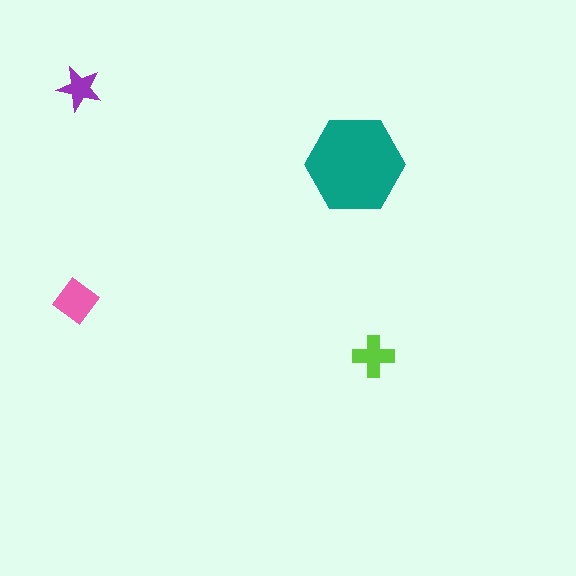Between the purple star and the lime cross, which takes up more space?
The lime cross.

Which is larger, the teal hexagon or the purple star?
The teal hexagon.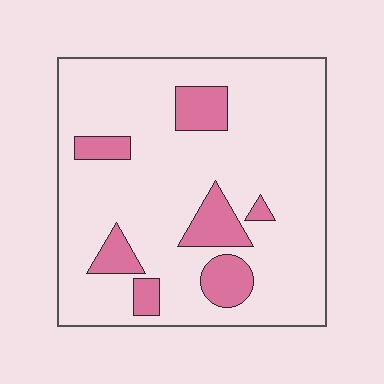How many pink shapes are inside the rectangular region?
7.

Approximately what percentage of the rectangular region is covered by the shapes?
Approximately 15%.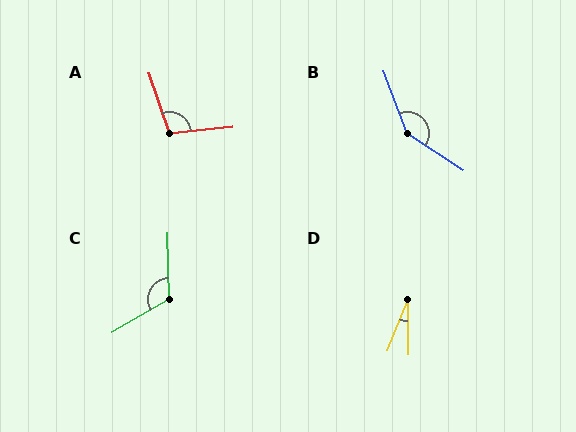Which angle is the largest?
B, at approximately 144 degrees.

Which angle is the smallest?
D, at approximately 22 degrees.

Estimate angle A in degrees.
Approximately 102 degrees.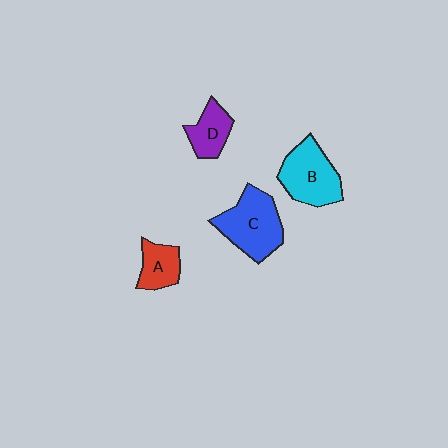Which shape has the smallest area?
Shape A (red).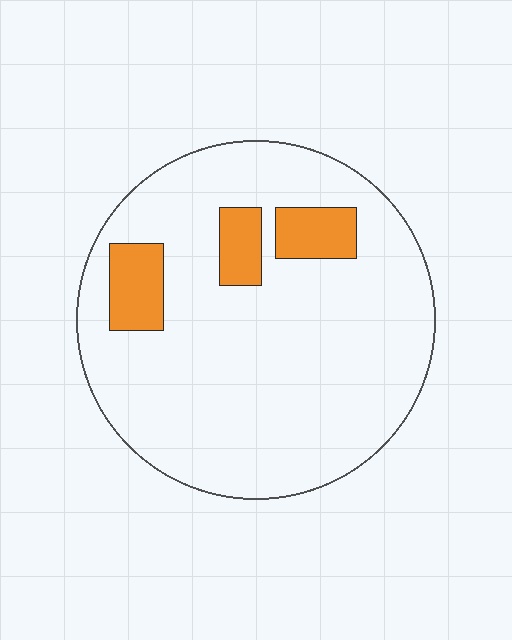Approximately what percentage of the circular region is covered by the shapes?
Approximately 10%.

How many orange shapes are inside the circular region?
3.